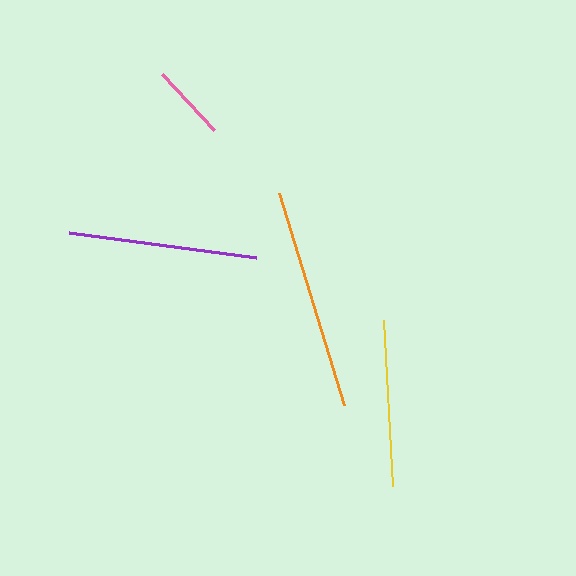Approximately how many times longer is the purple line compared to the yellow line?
The purple line is approximately 1.1 times the length of the yellow line.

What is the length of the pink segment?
The pink segment is approximately 76 pixels long.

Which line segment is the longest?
The orange line is the longest at approximately 222 pixels.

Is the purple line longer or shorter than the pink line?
The purple line is longer than the pink line.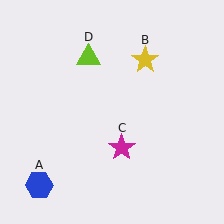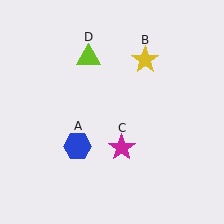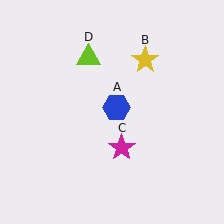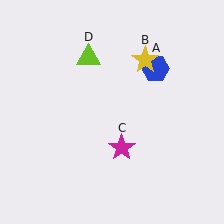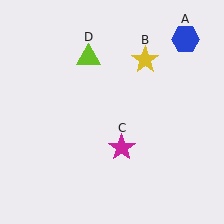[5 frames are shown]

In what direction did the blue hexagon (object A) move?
The blue hexagon (object A) moved up and to the right.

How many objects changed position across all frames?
1 object changed position: blue hexagon (object A).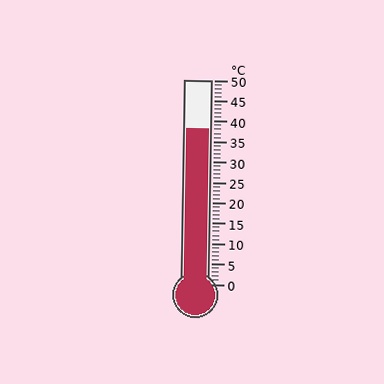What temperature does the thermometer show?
The thermometer shows approximately 38°C.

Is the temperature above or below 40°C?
The temperature is below 40°C.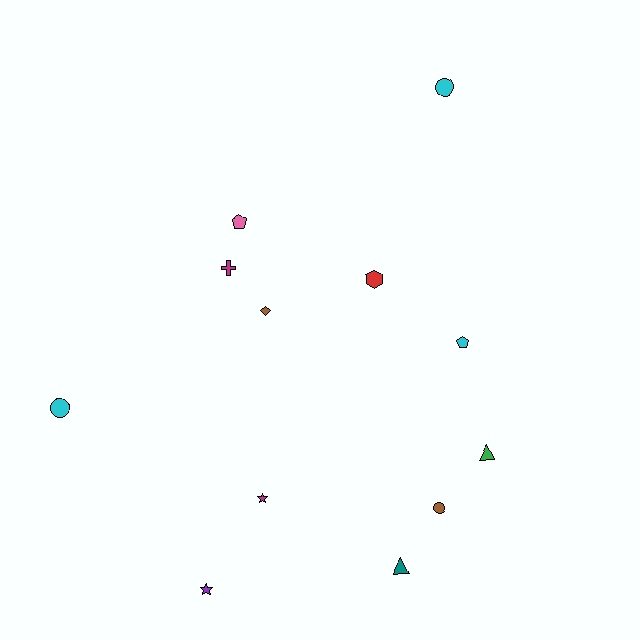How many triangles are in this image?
There are 2 triangles.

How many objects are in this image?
There are 12 objects.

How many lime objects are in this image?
There are no lime objects.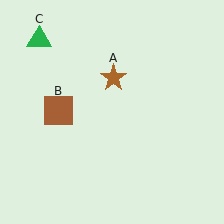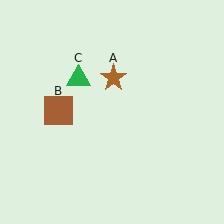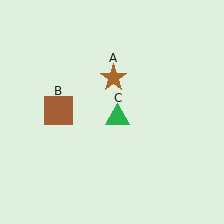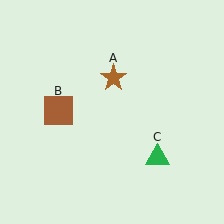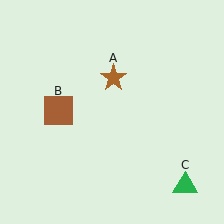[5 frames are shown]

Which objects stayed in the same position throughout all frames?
Brown star (object A) and brown square (object B) remained stationary.